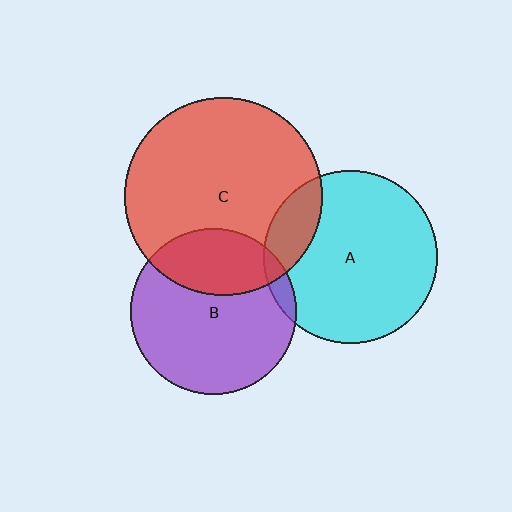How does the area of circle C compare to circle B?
Approximately 1.4 times.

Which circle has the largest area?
Circle C (red).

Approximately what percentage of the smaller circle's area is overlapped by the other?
Approximately 30%.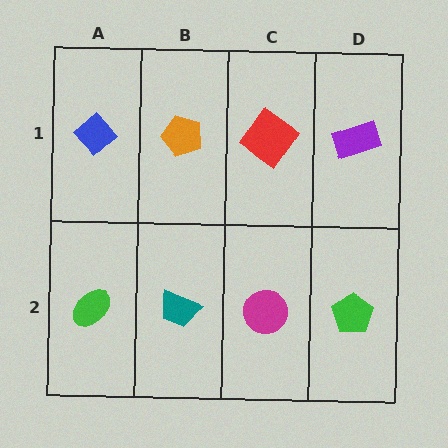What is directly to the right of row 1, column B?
A red diamond.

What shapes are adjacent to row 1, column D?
A green pentagon (row 2, column D), a red diamond (row 1, column C).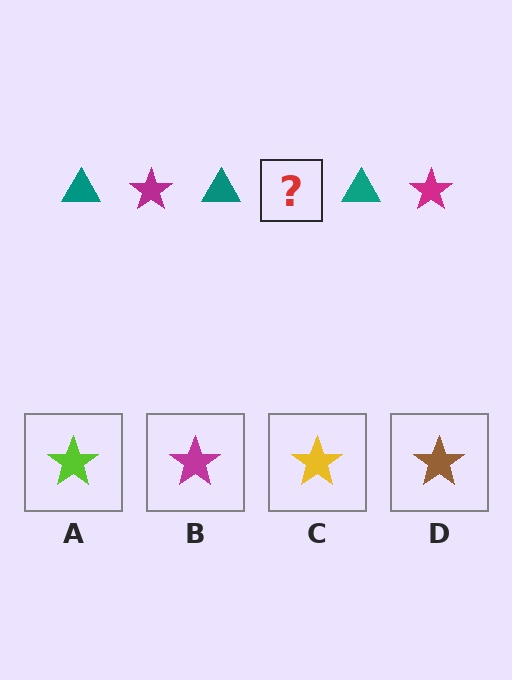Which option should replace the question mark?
Option B.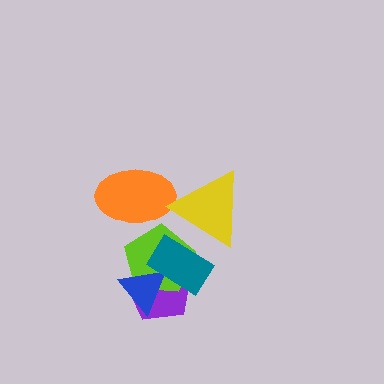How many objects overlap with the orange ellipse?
2 objects overlap with the orange ellipse.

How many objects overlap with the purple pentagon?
3 objects overlap with the purple pentagon.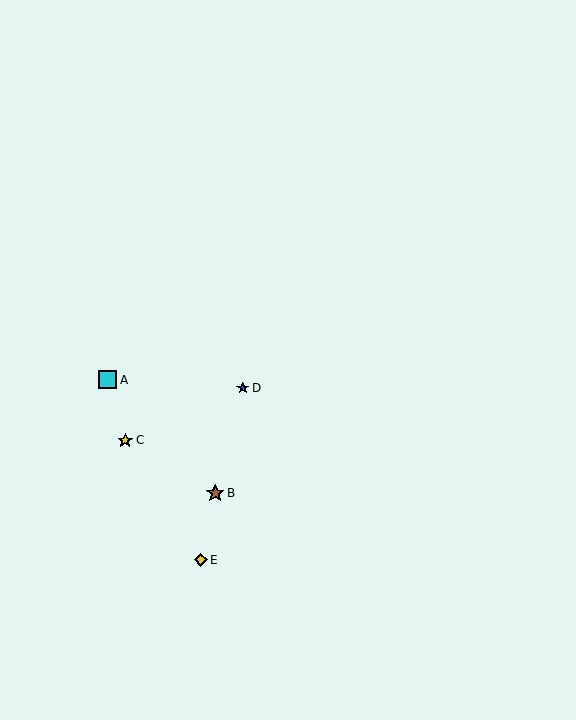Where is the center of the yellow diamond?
The center of the yellow diamond is at (201, 560).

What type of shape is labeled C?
Shape C is a yellow star.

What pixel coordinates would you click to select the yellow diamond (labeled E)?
Click at (201, 560) to select the yellow diamond E.